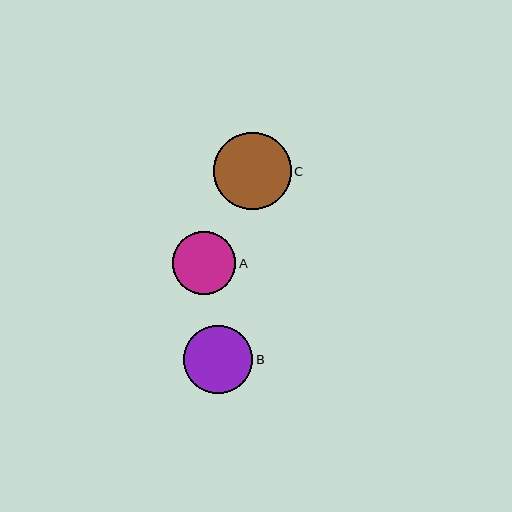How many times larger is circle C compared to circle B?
Circle C is approximately 1.1 times the size of circle B.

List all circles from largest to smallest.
From largest to smallest: C, B, A.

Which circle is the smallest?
Circle A is the smallest with a size of approximately 63 pixels.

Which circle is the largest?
Circle C is the largest with a size of approximately 77 pixels.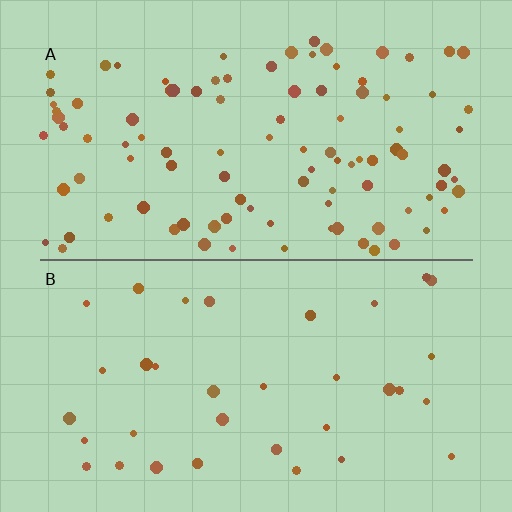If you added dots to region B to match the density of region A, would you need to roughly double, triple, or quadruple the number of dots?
Approximately triple.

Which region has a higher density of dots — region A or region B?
A (the top).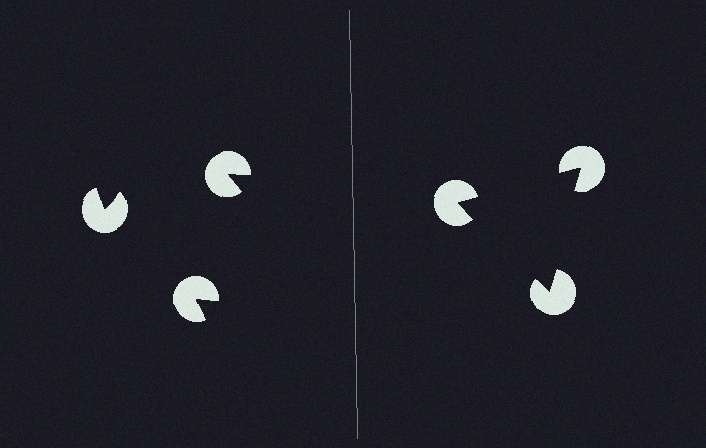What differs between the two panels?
The pac-man discs are positioned identically on both sides; only the wedge orientations differ. On the right they align to a triangle; on the left they are misaligned.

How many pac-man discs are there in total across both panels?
6 — 3 on each side.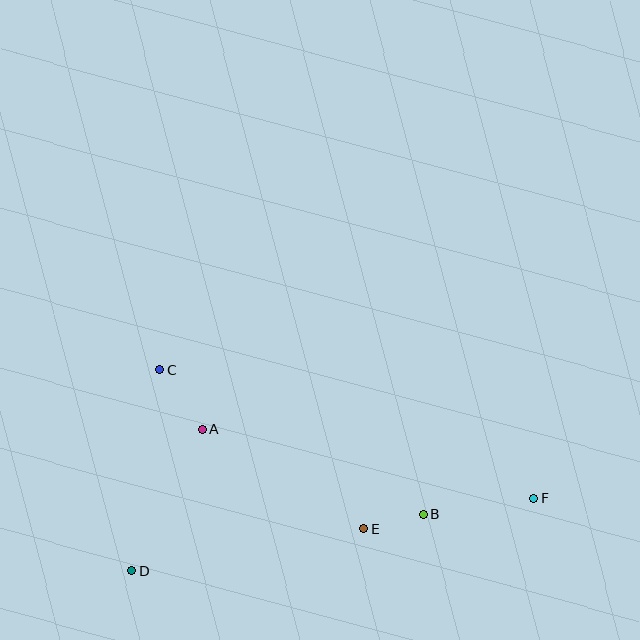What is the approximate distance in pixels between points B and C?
The distance between B and C is approximately 300 pixels.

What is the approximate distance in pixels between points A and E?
The distance between A and E is approximately 190 pixels.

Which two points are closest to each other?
Points B and E are closest to each other.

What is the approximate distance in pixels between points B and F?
The distance between B and F is approximately 111 pixels.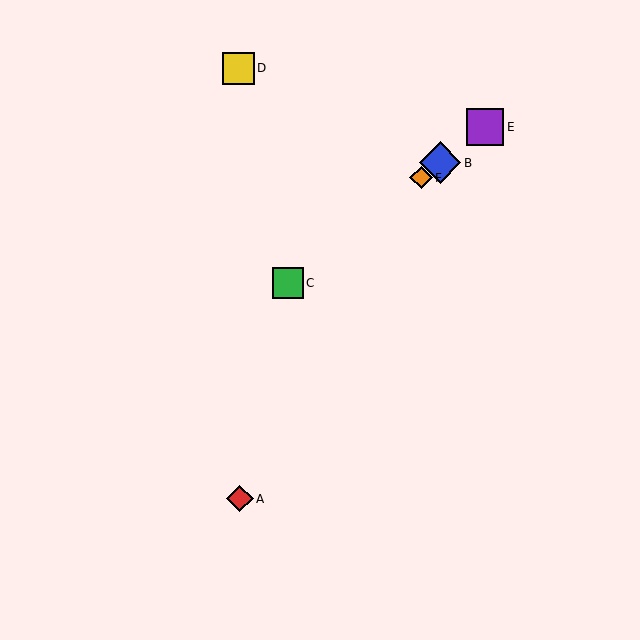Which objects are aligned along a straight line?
Objects B, C, E, F are aligned along a straight line.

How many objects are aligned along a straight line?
4 objects (B, C, E, F) are aligned along a straight line.